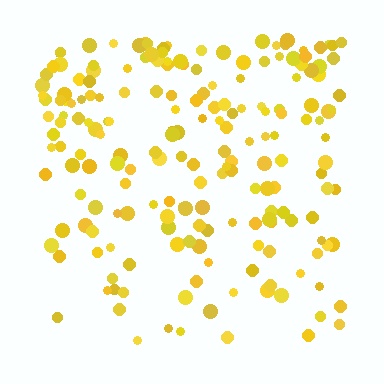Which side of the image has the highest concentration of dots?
The top.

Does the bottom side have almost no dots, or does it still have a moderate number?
Still a moderate number, just noticeably fewer than the top.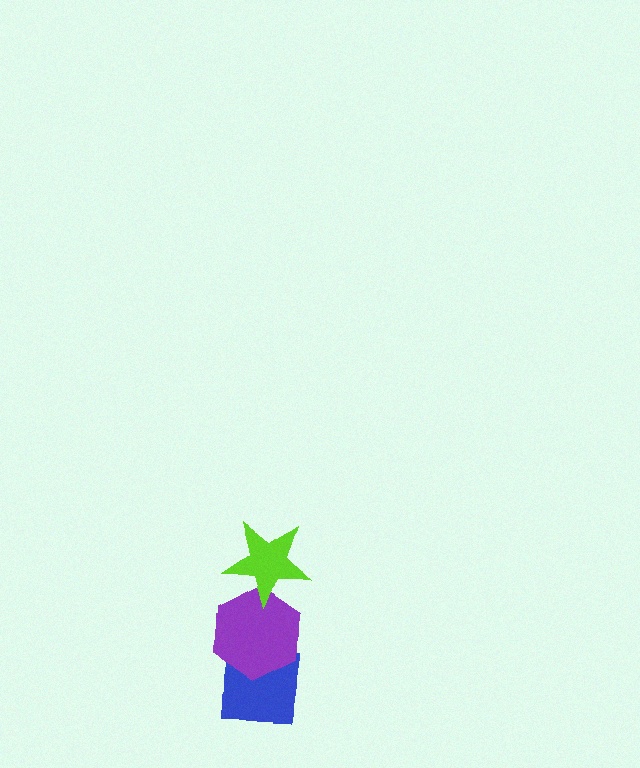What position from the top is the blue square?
The blue square is 3rd from the top.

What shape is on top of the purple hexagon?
The lime star is on top of the purple hexagon.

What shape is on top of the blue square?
The purple hexagon is on top of the blue square.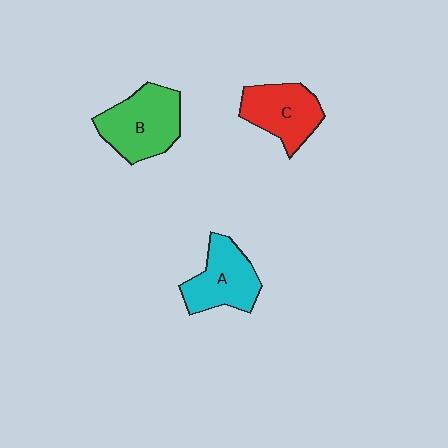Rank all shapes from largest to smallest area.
From largest to smallest: B (green), A (cyan), C (red).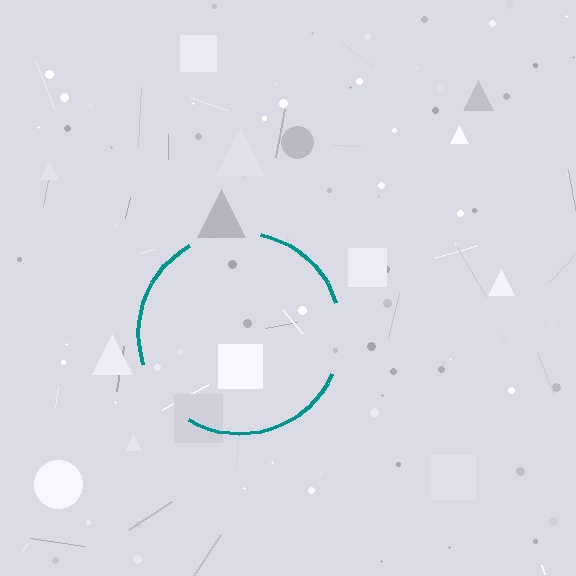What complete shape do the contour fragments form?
The contour fragments form a circle.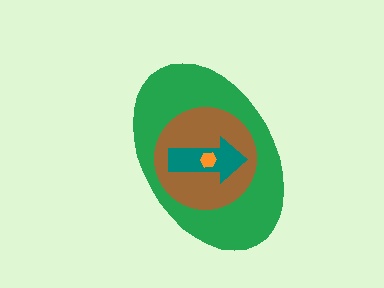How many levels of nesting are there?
4.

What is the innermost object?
The orange hexagon.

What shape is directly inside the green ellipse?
The brown circle.